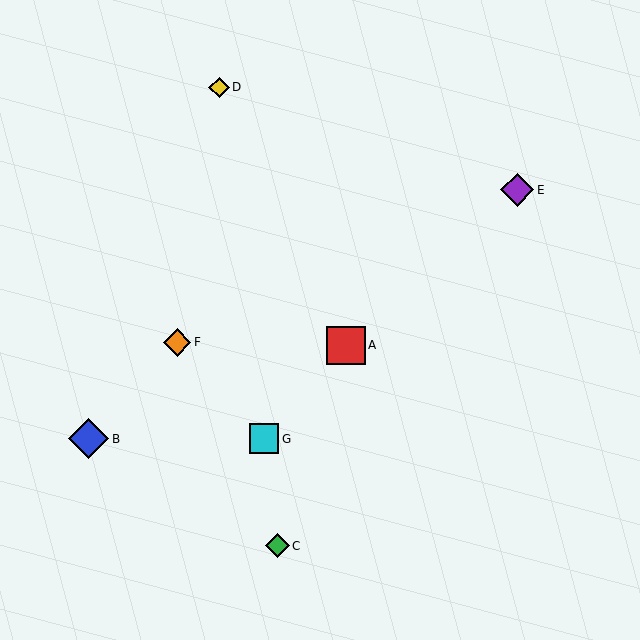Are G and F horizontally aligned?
No, G is at y≈439 and F is at y≈342.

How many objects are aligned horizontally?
2 objects (B, G) are aligned horizontally.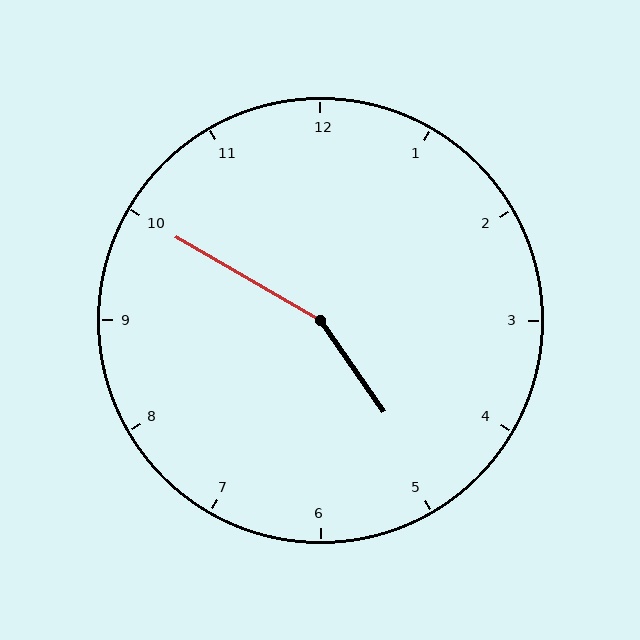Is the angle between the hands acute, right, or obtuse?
It is obtuse.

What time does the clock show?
4:50.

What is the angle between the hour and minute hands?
Approximately 155 degrees.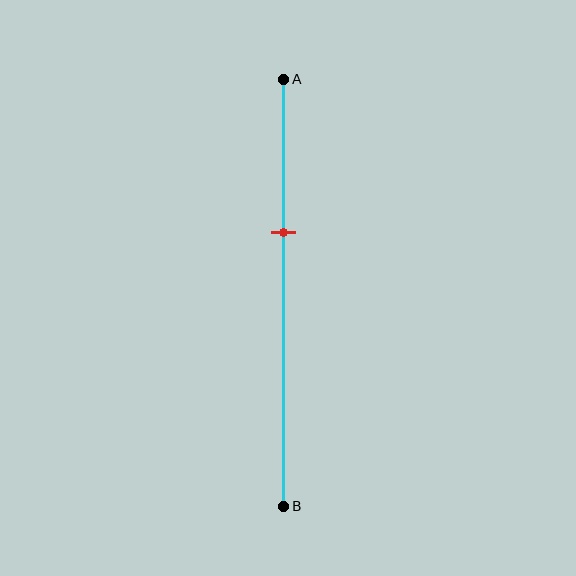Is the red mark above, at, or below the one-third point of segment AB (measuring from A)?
The red mark is approximately at the one-third point of segment AB.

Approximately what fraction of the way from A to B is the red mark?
The red mark is approximately 35% of the way from A to B.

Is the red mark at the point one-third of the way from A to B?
Yes, the mark is approximately at the one-third point.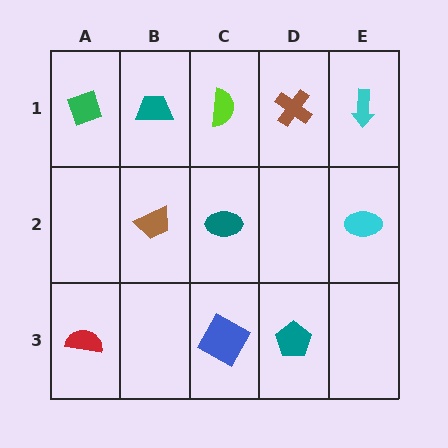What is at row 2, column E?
A cyan ellipse.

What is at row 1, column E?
A cyan arrow.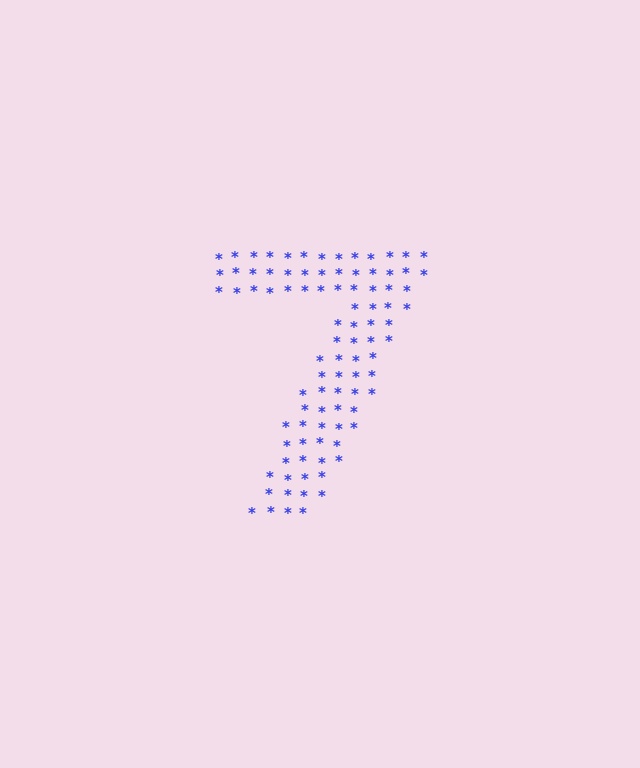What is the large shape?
The large shape is the digit 7.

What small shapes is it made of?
It is made of small asterisks.